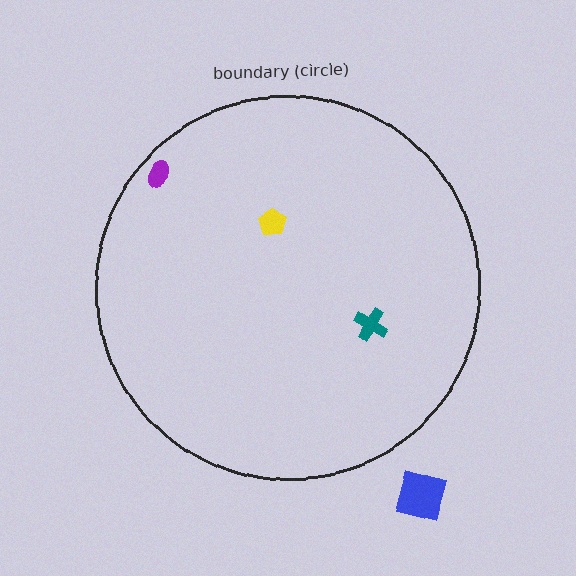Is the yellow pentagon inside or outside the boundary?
Inside.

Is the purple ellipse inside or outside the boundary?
Inside.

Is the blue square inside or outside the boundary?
Outside.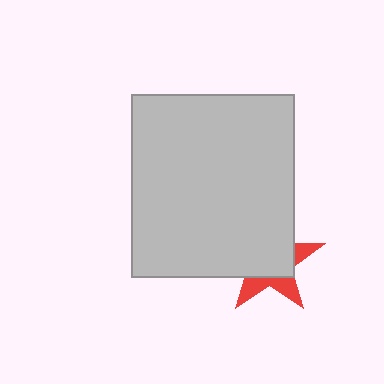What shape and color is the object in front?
The object in front is a light gray rectangle.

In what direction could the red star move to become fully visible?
The red star could move toward the lower-right. That would shift it out from behind the light gray rectangle entirely.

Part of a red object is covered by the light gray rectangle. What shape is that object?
It is a star.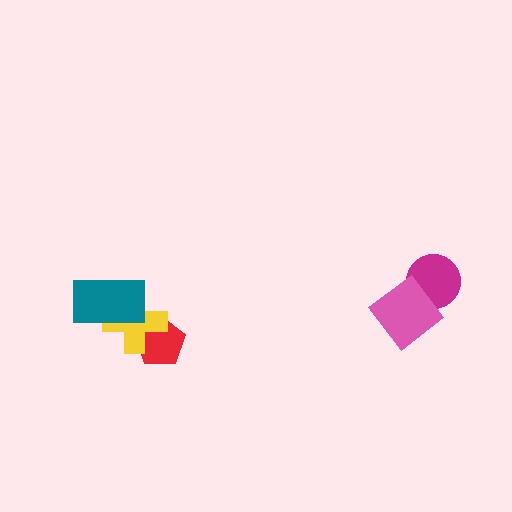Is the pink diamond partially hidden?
No, no other shape covers it.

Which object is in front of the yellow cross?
The teal rectangle is in front of the yellow cross.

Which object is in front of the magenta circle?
The pink diamond is in front of the magenta circle.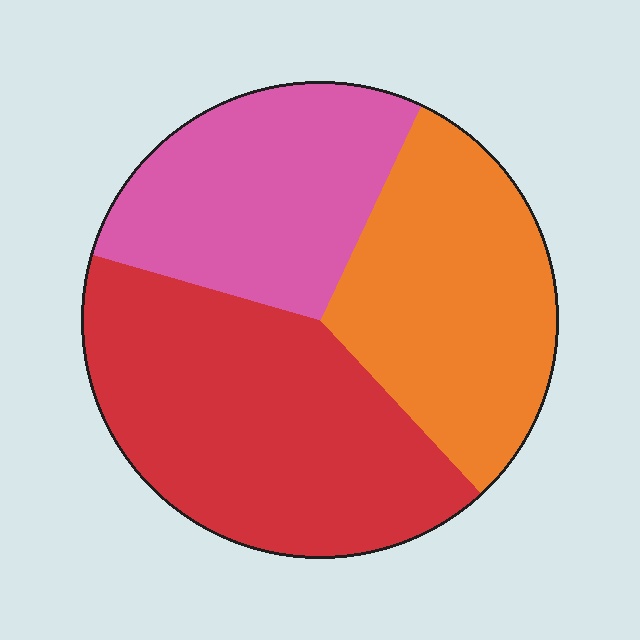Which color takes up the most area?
Red, at roughly 40%.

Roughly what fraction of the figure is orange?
Orange covers around 30% of the figure.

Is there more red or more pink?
Red.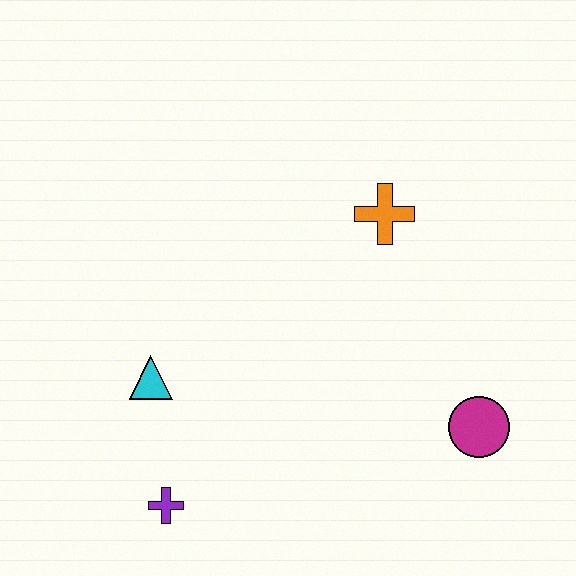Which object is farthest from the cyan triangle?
The magenta circle is farthest from the cyan triangle.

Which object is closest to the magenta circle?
The orange cross is closest to the magenta circle.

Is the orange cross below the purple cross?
No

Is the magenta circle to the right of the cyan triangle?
Yes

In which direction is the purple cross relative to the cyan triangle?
The purple cross is below the cyan triangle.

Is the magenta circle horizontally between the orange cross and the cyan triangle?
No